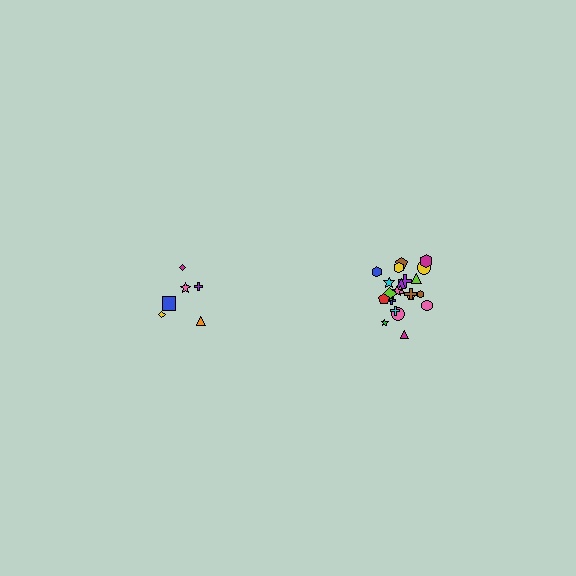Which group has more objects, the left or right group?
The right group.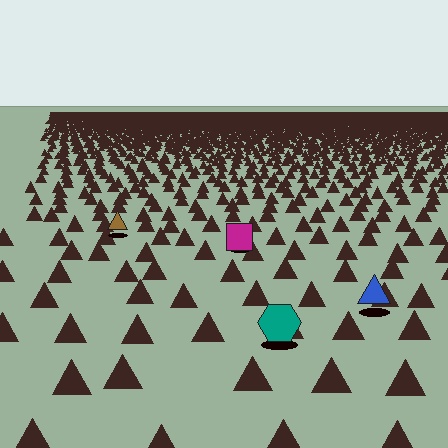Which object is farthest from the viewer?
The brown triangle is farthest from the viewer. It appears smaller and the ground texture around it is denser.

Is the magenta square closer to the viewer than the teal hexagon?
No. The teal hexagon is closer — you can tell from the texture gradient: the ground texture is coarser near it.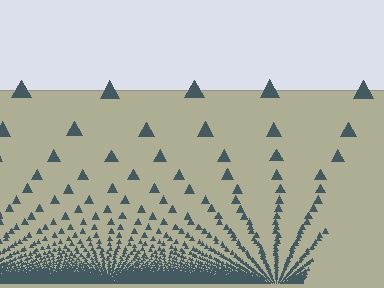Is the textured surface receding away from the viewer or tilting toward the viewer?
The surface appears to tilt toward the viewer. Texture elements get larger and sparser toward the top.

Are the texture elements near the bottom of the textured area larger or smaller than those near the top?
Smaller. The gradient is inverted — elements near the bottom are smaller and denser.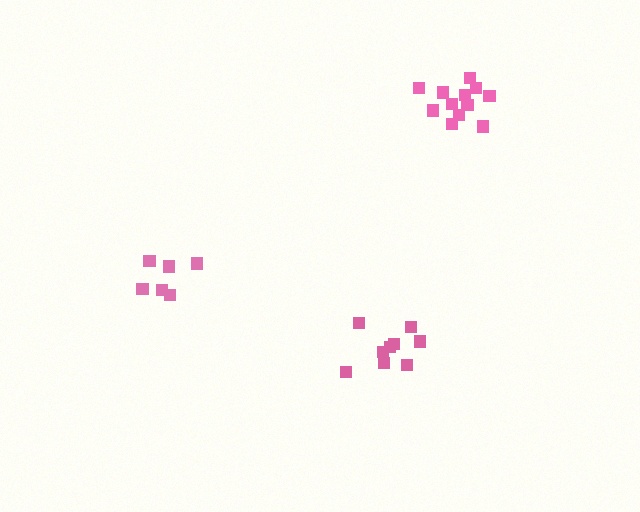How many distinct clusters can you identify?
There are 3 distinct clusters.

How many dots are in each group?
Group 1: 12 dots, Group 2: 6 dots, Group 3: 9 dots (27 total).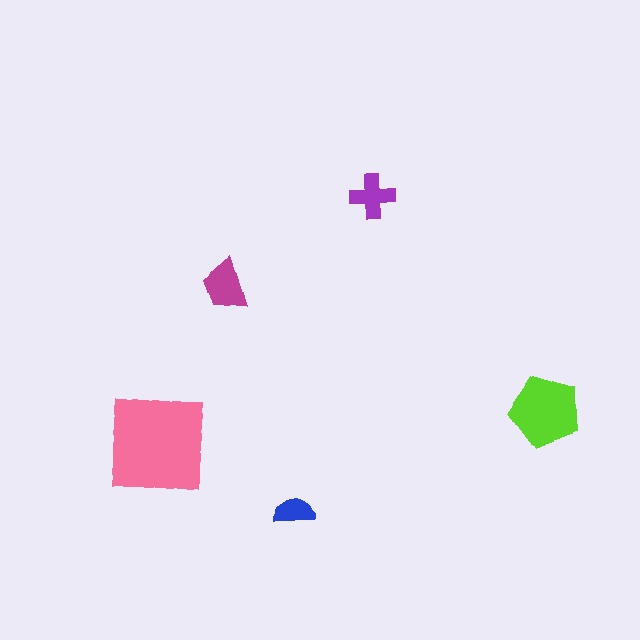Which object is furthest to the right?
The lime pentagon is rightmost.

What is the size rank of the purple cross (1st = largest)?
4th.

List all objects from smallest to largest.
The blue semicircle, the purple cross, the magenta trapezoid, the lime pentagon, the pink square.